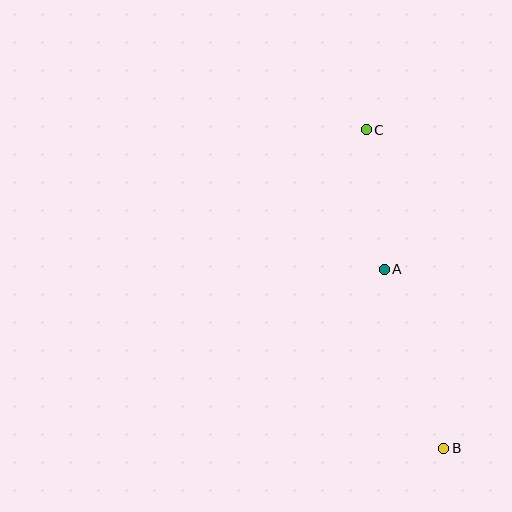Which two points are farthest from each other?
Points B and C are farthest from each other.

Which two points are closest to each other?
Points A and C are closest to each other.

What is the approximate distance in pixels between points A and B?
The distance between A and B is approximately 188 pixels.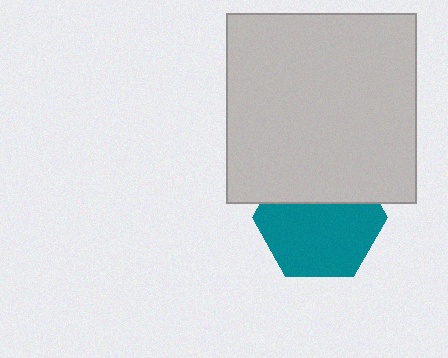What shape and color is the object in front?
The object in front is a light gray square.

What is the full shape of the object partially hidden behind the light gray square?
The partially hidden object is a teal hexagon.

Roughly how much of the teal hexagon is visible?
About half of it is visible (roughly 65%).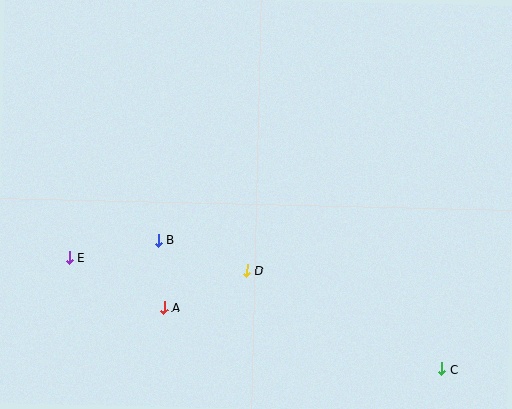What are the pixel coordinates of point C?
Point C is at (442, 369).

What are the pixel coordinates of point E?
Point E is at (69, 258).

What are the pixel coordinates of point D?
Point D is at (247, 270).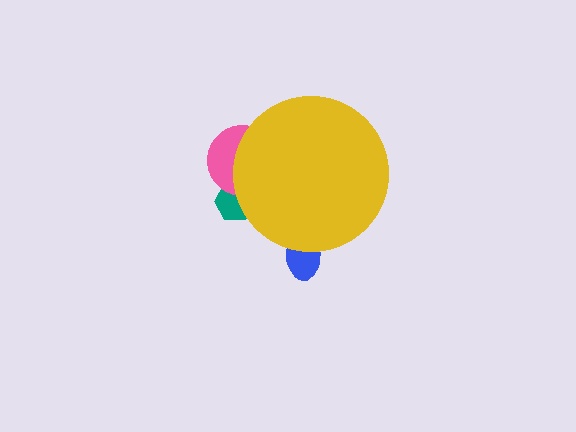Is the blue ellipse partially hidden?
Yes, the blue ellipse is partially hidden behind the yellow circle.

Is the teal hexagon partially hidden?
Yes, the teal hexagon is partially hidden behind the yellow circle.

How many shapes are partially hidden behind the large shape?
3 shapes are partially hidden.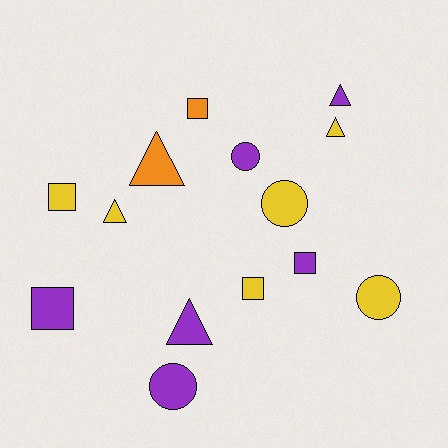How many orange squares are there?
There is 1 orange square.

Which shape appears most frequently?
Triangle, with 5 objects.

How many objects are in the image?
There are 14 objects.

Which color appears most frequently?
Yellow, with 6 objects.